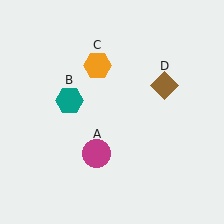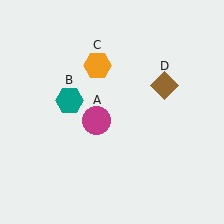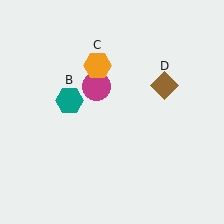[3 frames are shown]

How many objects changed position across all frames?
1 object changed position: magenta circle (object A).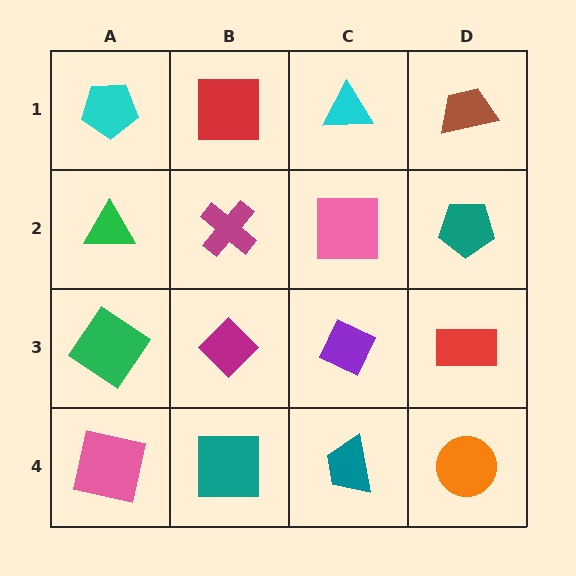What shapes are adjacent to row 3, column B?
A magenta cross (row 2, column B), a teal square (row 4, column B), a green diamond (row 3, column A), a purple diamond (row 3, column C).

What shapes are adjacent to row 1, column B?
A magenta cross (row 2, column B), a cyan pentagon (row 1, column A), a cyan triangle (row 1, column C).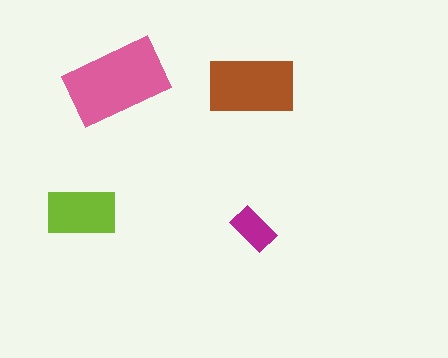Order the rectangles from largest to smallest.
the pink one, the brown one, the lime one, the magenta one.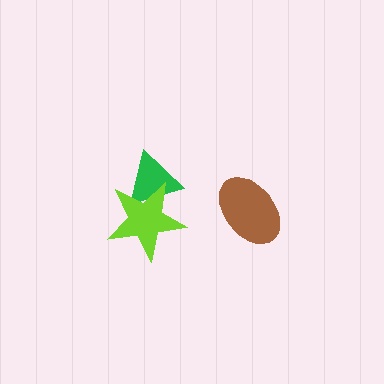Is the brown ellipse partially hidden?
No, no other shape covers it.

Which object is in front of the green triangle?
The lime star is in front of the green triangle.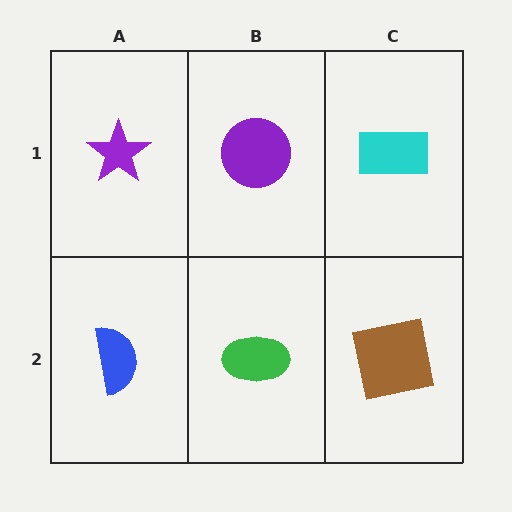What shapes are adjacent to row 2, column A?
A purple star (row 1, column A), a green ellipse (row 2, column B).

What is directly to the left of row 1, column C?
A purple circle.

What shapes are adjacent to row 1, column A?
A blue semicircle (row 2, column A), a purple circle (row 1, column B).